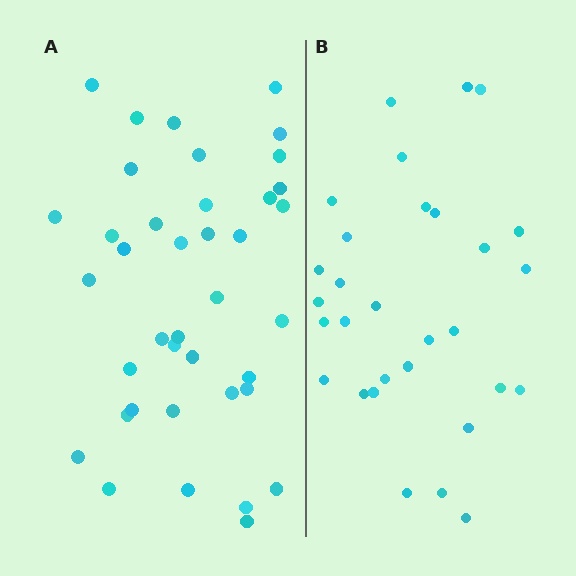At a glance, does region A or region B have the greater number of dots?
Region A (the left region) has more dots.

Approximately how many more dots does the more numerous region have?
Region A has roughly 8 or so more dots than region B.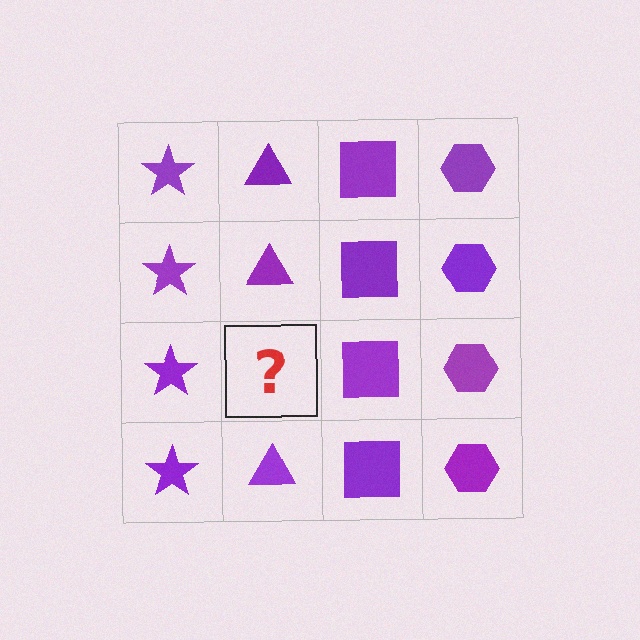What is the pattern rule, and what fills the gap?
The rule is that each column has a consistent shape. The gap should be filled with a purple triangle.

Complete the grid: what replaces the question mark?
The question mark should be replaced with a purple triangle.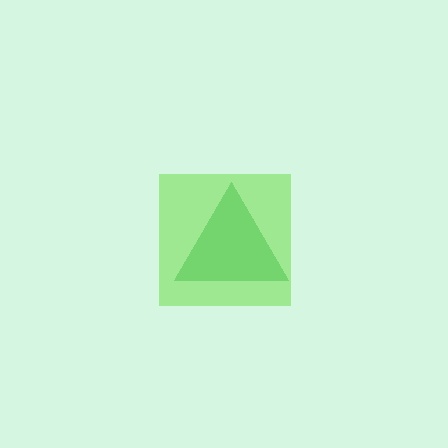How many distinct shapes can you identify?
There are 2 distinct shapes: a green triangle, a lime square.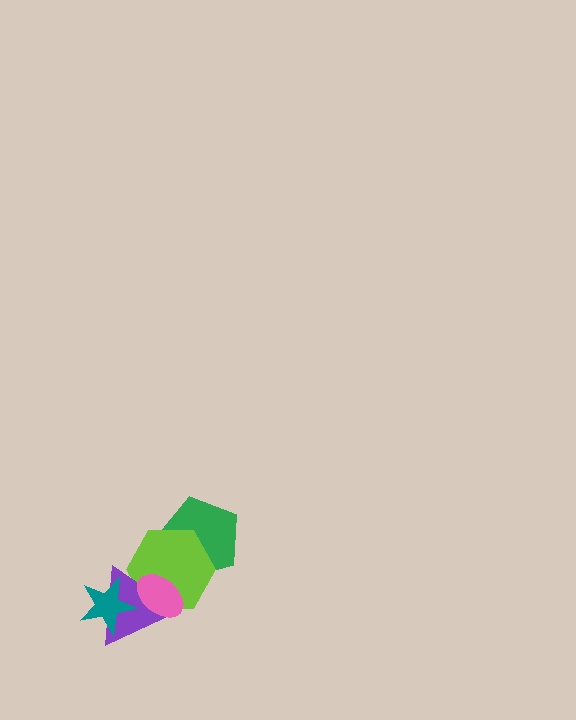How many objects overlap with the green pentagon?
1 object overlaps with the green pentagon.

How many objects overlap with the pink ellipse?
2 objects overlap with the pink ellipse.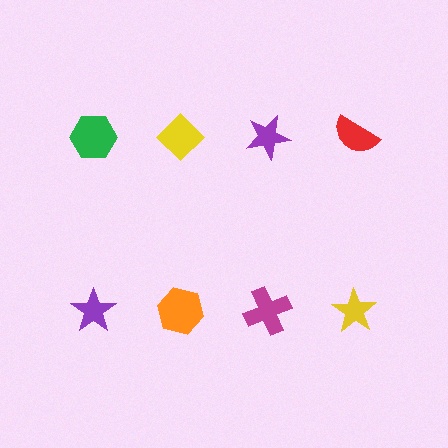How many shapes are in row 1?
4 shapes.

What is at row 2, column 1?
A purple star.